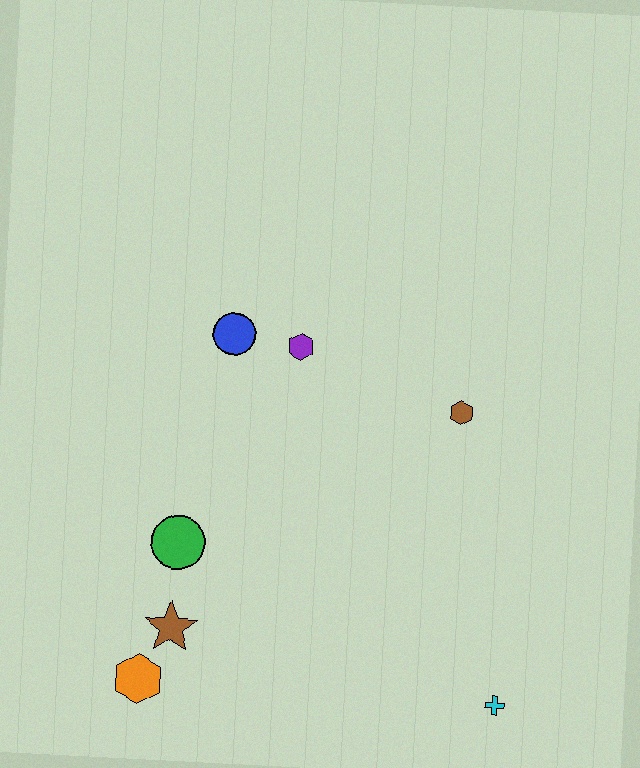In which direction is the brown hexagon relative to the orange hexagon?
The brown hexagon is to the right of the orange hexagon.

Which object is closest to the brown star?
The orange hexagon is closest to the brown star.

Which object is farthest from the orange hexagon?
The brown hexagon is farthest from the orange hexagon.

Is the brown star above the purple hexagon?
No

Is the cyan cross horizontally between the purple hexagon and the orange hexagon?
No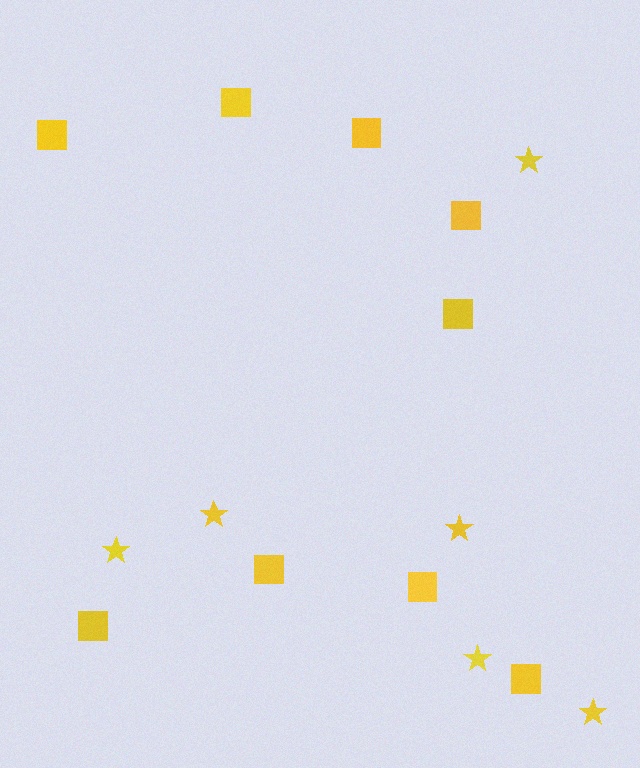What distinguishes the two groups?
There are 2 groups: one group of stars (6) and one group of squares (9).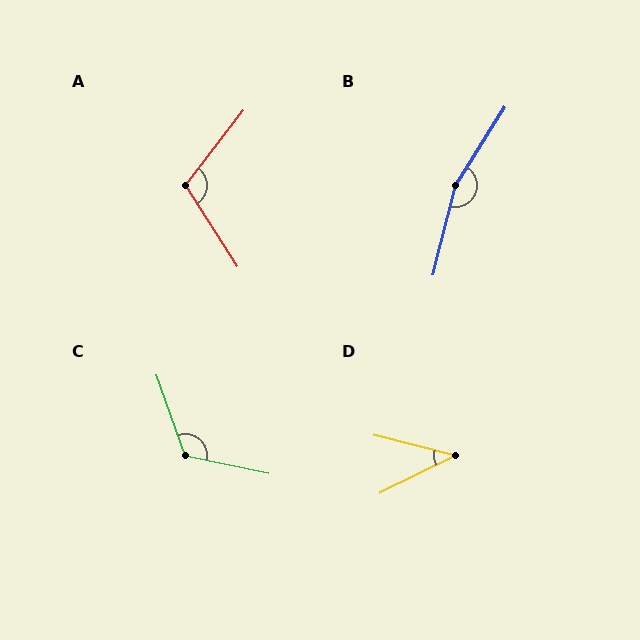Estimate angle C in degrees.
Approximately 122 degrees.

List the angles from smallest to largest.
D (40°), A (109°), C (122°), B (162°).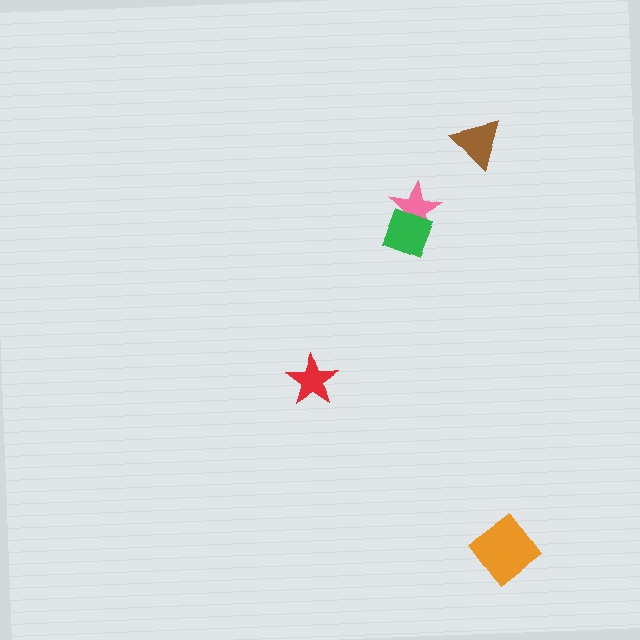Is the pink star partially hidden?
Yes, it is partially covered by another shape.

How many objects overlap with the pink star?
1 object overlaps with the pink star.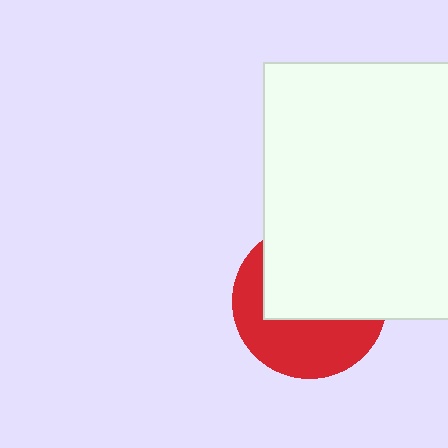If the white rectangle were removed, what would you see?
You would see the complete red circle.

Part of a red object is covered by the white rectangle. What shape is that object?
It is a circle.